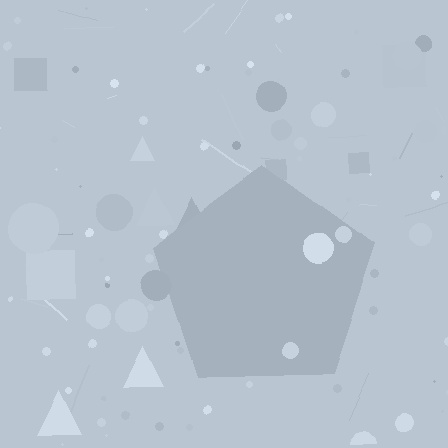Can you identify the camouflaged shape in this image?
The camouflaged shape is a pentagon.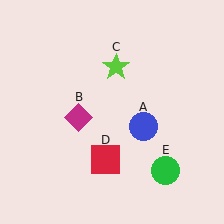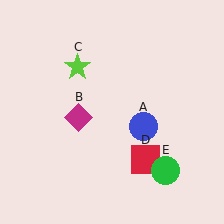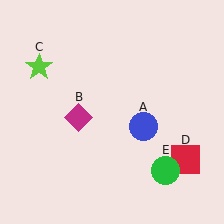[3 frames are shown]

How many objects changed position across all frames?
2 objects changed position: lime star (object C), red square (object D).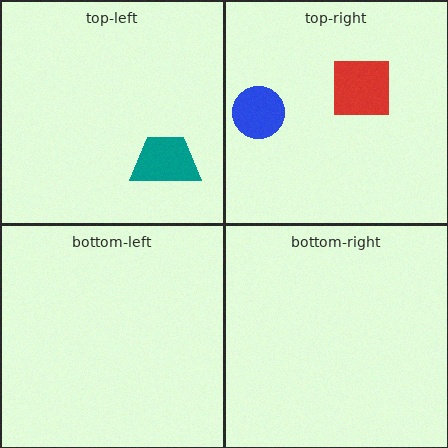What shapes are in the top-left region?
The teal trapezoid.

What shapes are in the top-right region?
The red square, the blue circle.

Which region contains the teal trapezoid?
The top-left region.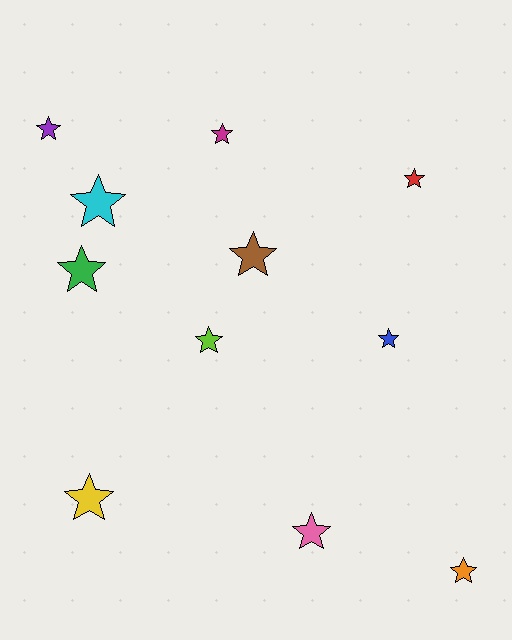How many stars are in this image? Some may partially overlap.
There are 11 stars.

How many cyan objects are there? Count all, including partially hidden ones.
There is 1 cyan object.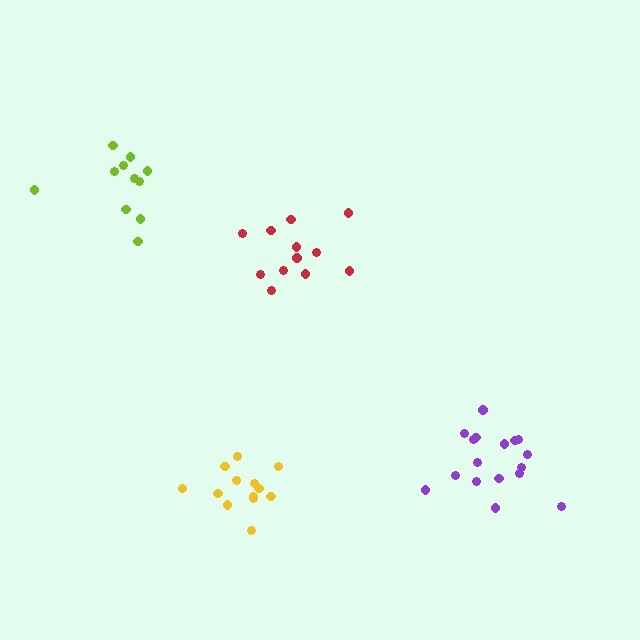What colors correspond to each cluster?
The clusters are colored: red, purple, yellow, lime.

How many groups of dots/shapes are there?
There are 4 groups.